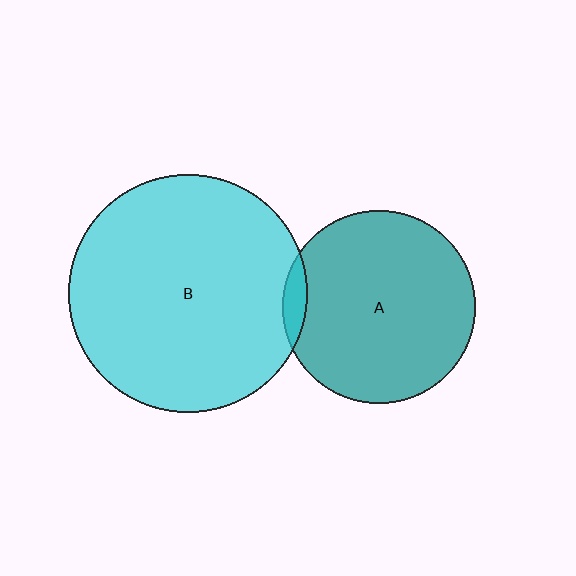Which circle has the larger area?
Circle B (cyan).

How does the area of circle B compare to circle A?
Approximately 1.5 times.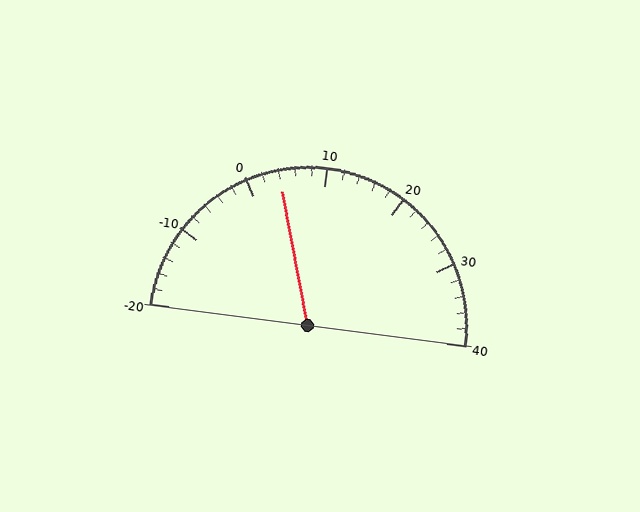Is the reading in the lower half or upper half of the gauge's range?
The reading is in the lower half of the range (-20 to 40).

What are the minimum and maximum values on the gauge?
The gauge ranges from -20 to 40.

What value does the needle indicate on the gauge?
The needle indicates approximately 4.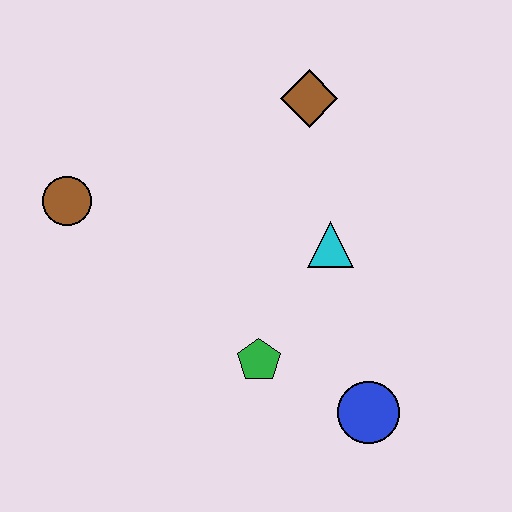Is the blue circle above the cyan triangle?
No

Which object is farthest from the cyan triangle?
The brown circle is farthest from the cyan triangle.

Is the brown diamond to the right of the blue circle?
No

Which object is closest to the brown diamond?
The cyan triangle is closest to the brown diamond.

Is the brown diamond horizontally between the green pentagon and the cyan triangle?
Yes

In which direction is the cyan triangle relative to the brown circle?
The cyan triangle is to the right of the brown circle.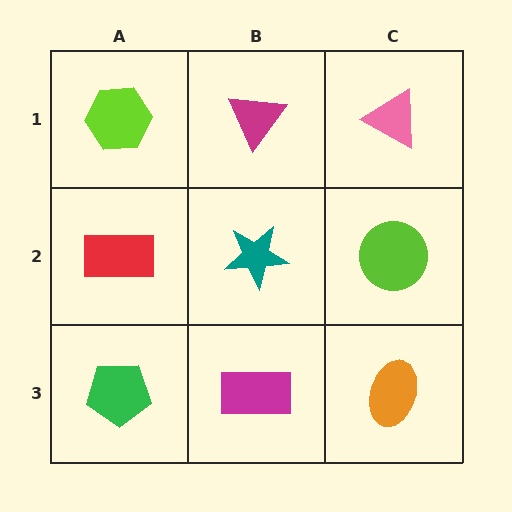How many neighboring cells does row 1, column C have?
2.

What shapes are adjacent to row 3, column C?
A lime circle (row 2, column C), a magenta rectangle (row 3, column B).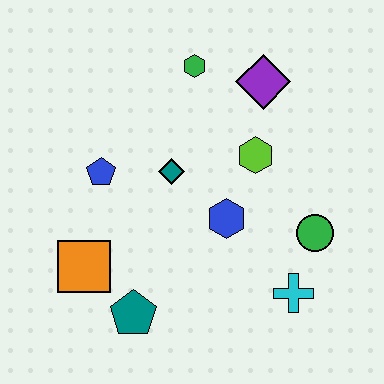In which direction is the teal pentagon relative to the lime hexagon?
The teal pentagon is below the lime hexagon.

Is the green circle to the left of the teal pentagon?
No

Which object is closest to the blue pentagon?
The teal diamond is closest to the blue pentagon.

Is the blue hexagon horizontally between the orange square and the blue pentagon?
No